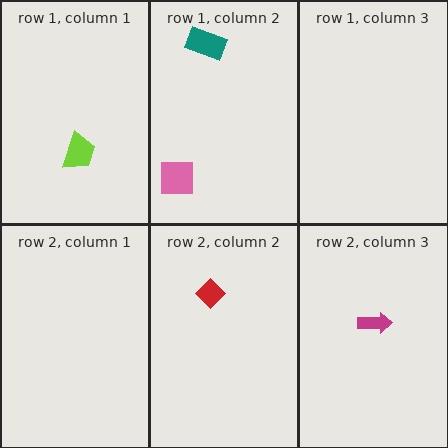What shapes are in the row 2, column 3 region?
The magenta arrow.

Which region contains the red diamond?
The row 2, column 2 region.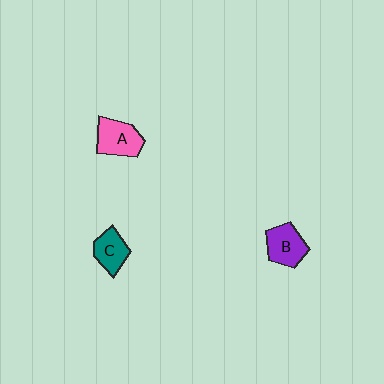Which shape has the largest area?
Shape A (pink).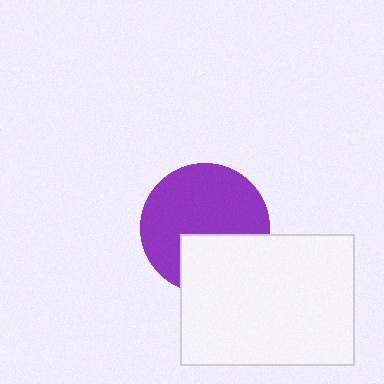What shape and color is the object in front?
The object in front is a white rectangle.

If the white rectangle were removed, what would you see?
You would see the complete purple circle.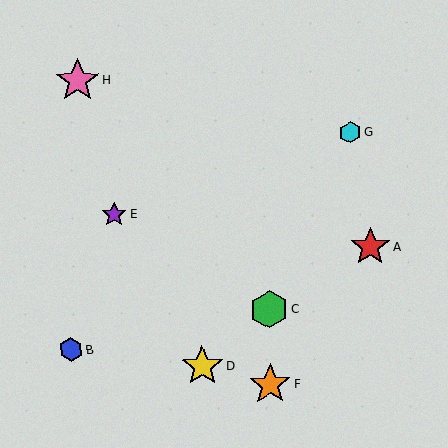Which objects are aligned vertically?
Objects C, F are aligned vertically.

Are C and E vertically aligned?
No, C is at x≈269 and E is at x≈114.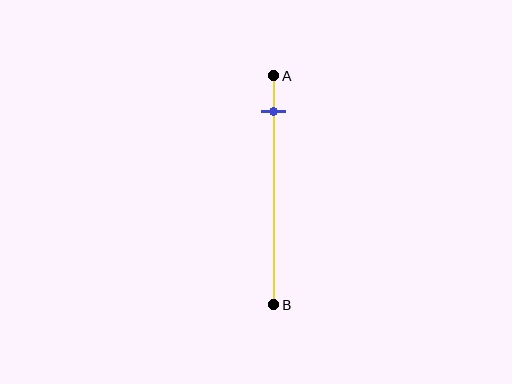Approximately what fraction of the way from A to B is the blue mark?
The blue mark is approximately 15% of the way from A to B.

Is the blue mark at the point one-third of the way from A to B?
No, the mark is at about 15% from A, not at the 33% one-third point.